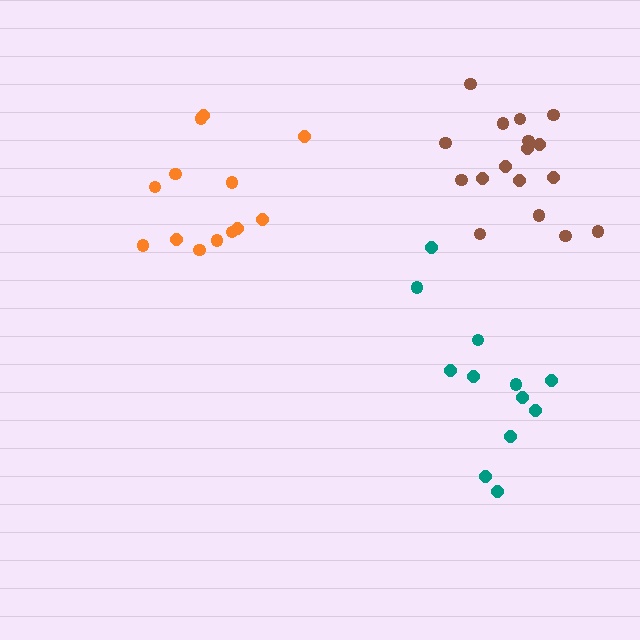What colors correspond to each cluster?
The clusters are colored: teal, brown, orange.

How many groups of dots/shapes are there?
There are 3 groups.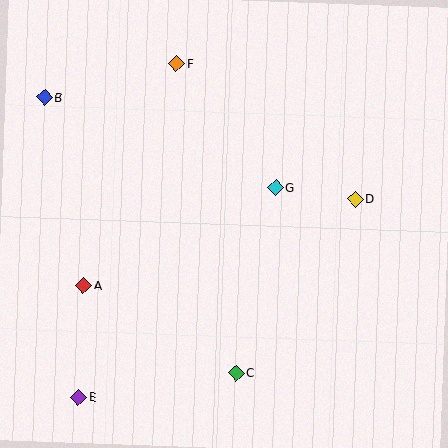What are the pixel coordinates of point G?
Point G is at (276, 187).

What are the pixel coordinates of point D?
Point D is at (355, 199).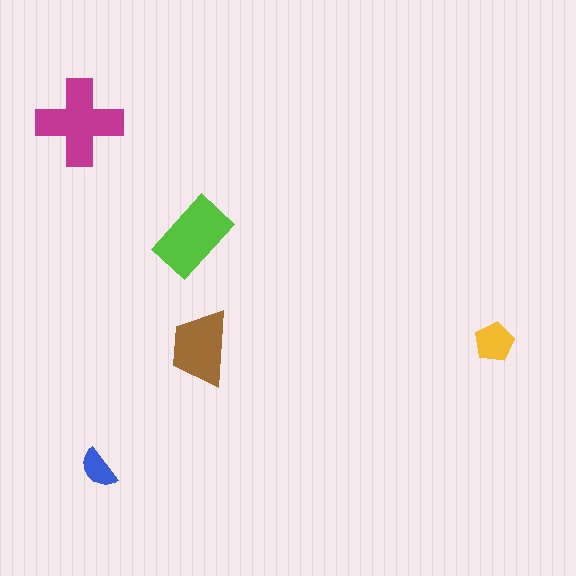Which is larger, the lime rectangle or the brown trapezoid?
The lime rectangle.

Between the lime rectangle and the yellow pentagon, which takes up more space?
The lime rectangle.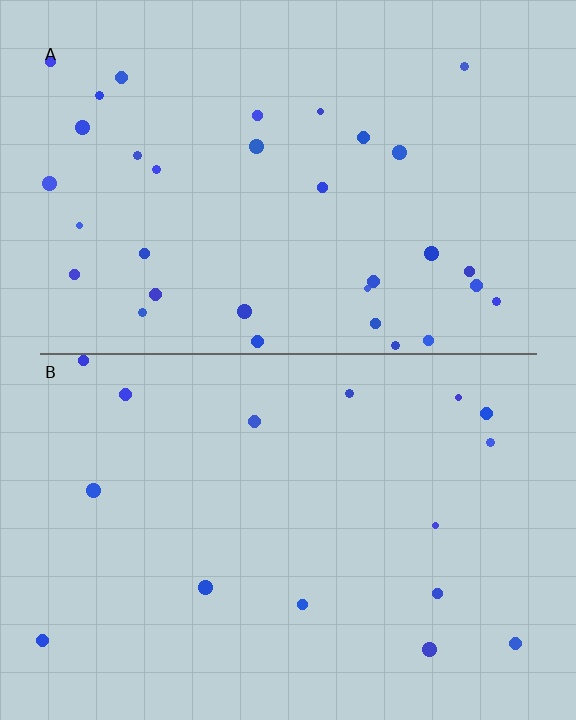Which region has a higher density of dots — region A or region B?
A (the top).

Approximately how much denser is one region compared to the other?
Approximately 2.1× — region A over region B.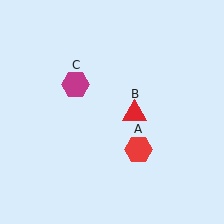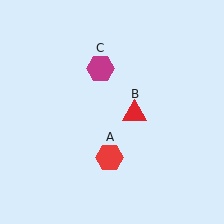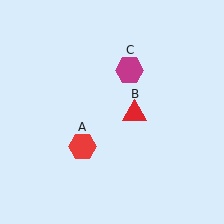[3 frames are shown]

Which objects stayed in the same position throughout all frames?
Red triangle (object B) remained stationary.